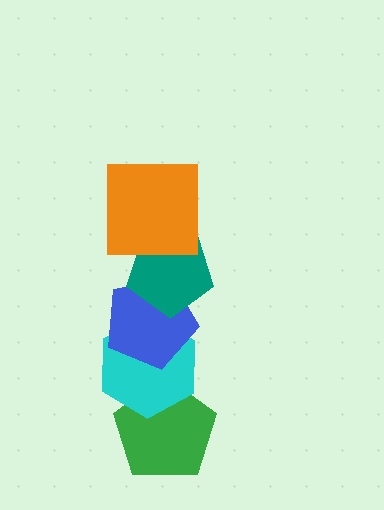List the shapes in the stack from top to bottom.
From top to bottom: the orange square, the teal pentagon, the blue pentagon, the cyan hexagon, the green pentagon.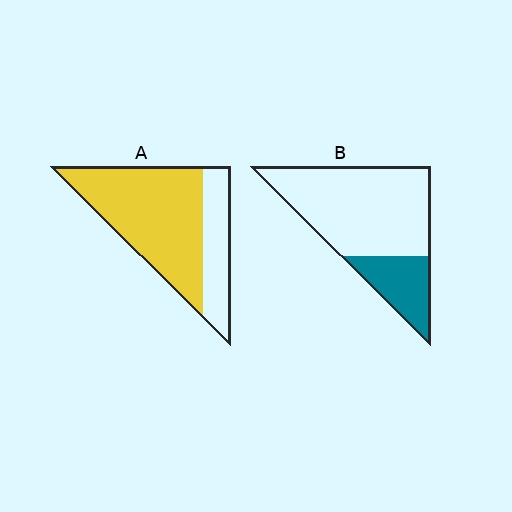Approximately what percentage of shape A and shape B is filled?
A is approximately 70% and B is approximately 25%.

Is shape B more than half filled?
No.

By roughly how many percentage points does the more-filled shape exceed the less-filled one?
By roughly 45 percentage points (A over B).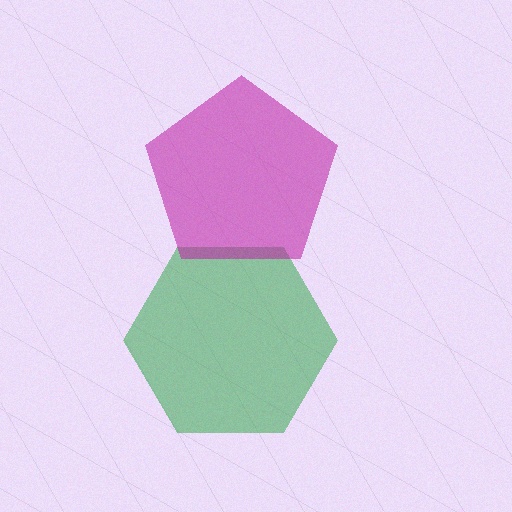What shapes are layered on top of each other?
The layered shapes are: a green hexagon, a magenta pentagon.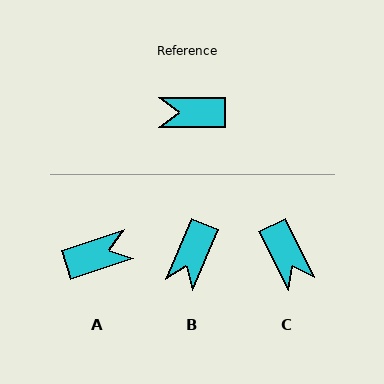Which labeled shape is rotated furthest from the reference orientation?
A, about 162 degrees away.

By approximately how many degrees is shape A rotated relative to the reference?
Approximately 162 degrees clockwise.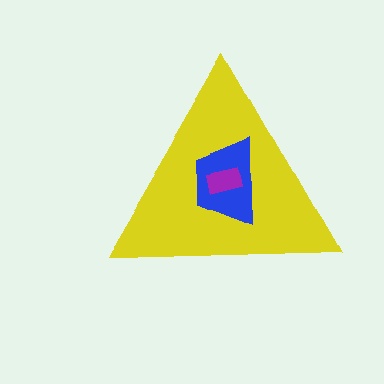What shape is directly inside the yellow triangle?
The blue trapezoid.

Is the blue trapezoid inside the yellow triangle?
Yes.